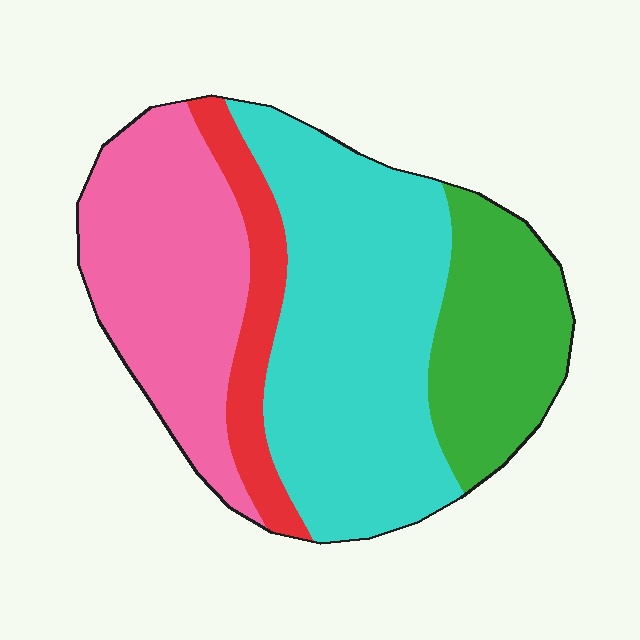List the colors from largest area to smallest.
From largest to smallest: cyan, pink, green, red.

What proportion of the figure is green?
Green takes up about one fifth (1/5) of the figure.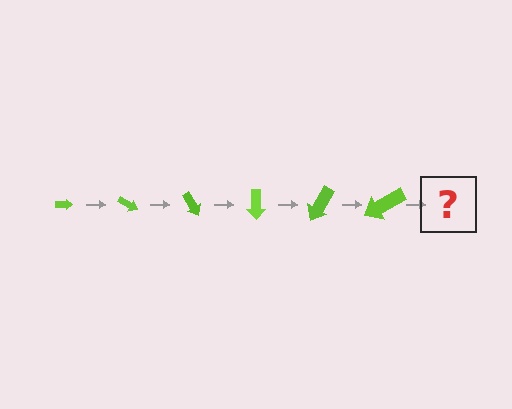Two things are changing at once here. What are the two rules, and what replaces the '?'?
The two rules are that the arrow grows larger each step and it rotates 30 degrees each step. The '?' should be an arrow, larger than the previous one and rotated 180 degrees from the start.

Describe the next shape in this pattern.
It should be an arrow, larger than the previous one and rotated 180 degrees from the start.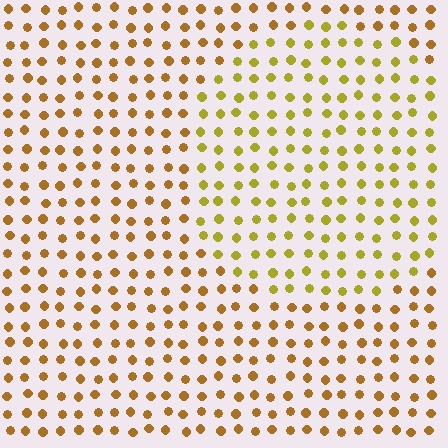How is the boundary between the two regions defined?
The boundary is defined purely by a slight shift in hue (about 26 degrees). Spacing, size, and orientation are identical on both sides.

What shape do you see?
I see a circle.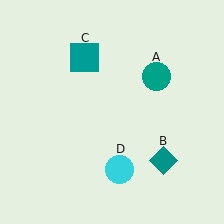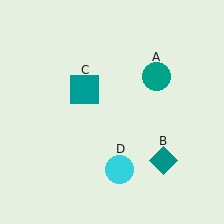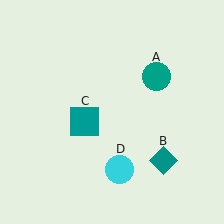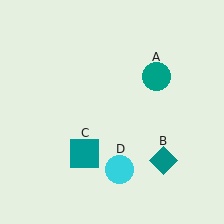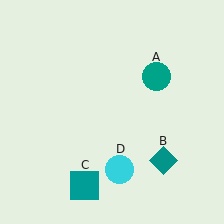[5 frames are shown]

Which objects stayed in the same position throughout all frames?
Teal circle (object A) and teal diamond (object B) and cyan circle (object D) remained stationary.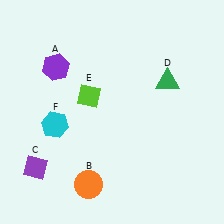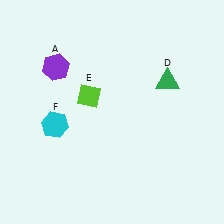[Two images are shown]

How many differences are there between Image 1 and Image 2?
There are 2 differences between the two images.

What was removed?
The purple diamond (C), the orange circle (B) were removed in Image 2.